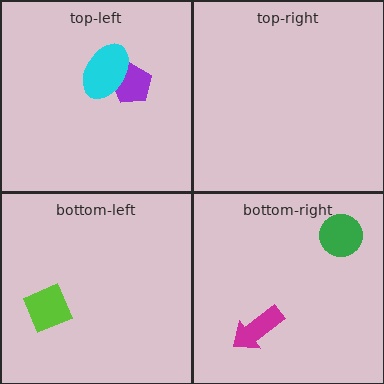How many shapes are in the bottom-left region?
1.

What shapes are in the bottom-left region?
The lime diamond.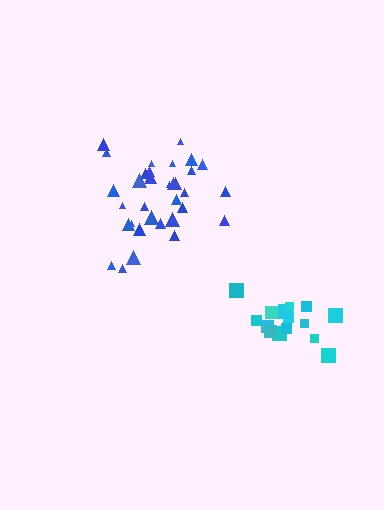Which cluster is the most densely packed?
Cyan.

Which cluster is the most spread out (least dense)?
Blue.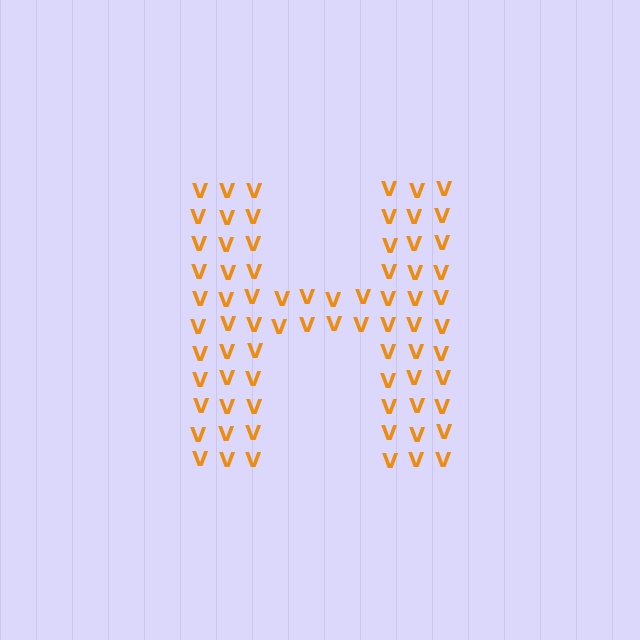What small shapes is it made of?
It is made of small letter V's.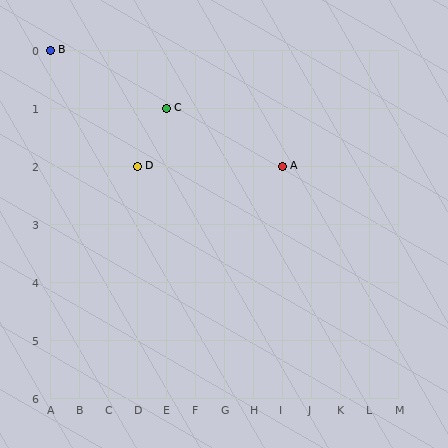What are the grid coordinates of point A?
Point A is at grid coordinates (I, 2).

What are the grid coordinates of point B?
Point B is at grid coordinates (A, 0).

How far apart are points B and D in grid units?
Points B and D are 3 columns and 2 rows apart (about 3.6 grid units diagonally).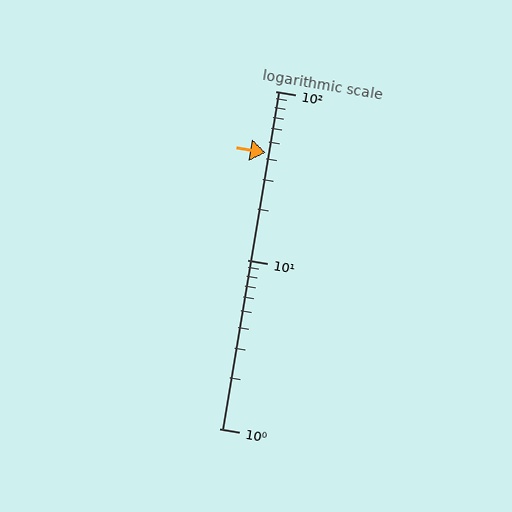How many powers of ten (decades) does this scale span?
The scale spans 2 decades, from 1 to 100.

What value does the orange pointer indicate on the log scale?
The pointer indicates approximately 43.